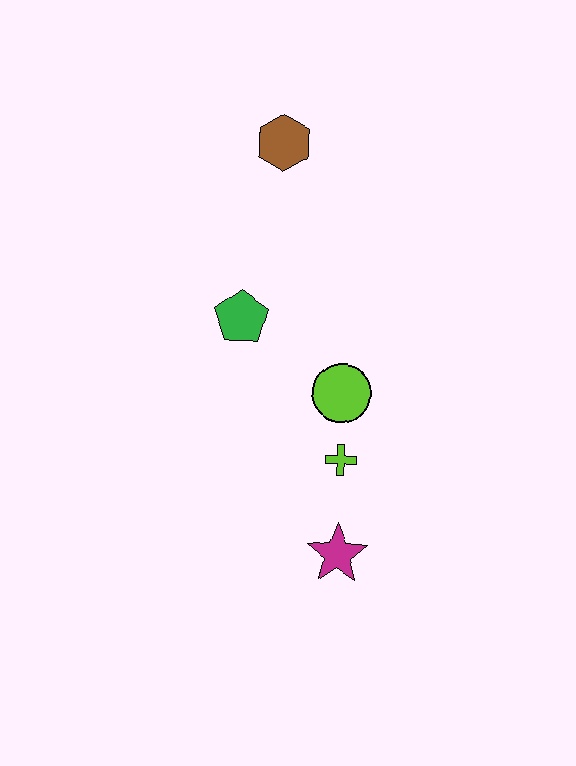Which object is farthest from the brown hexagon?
The magenta star is farthest from the brown hexagon.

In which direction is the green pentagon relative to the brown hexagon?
The green pentagon is below the brown hexagon.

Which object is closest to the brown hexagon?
The green pentagon is closest to the brown hexagon.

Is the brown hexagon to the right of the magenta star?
No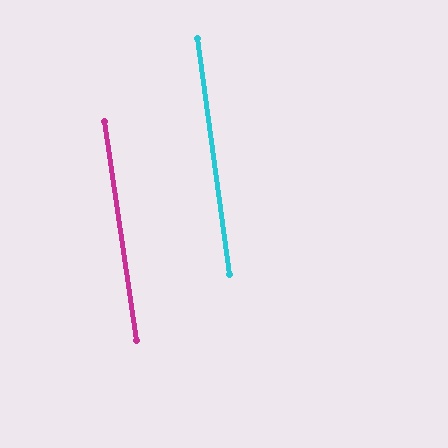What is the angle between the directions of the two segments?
Approximately 0 degrees.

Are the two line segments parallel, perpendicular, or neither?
Parallel — their directions differ by only 0.4°.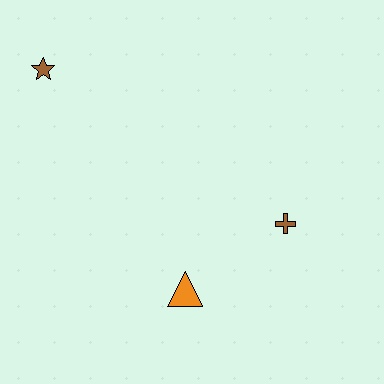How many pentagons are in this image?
There are no pentagons.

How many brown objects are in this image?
There are 2 brown objects.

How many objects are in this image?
There are 3 objects.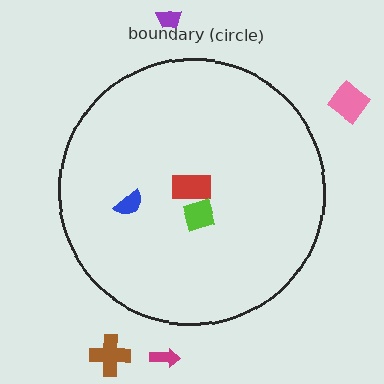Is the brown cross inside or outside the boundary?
Outside.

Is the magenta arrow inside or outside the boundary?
Outside.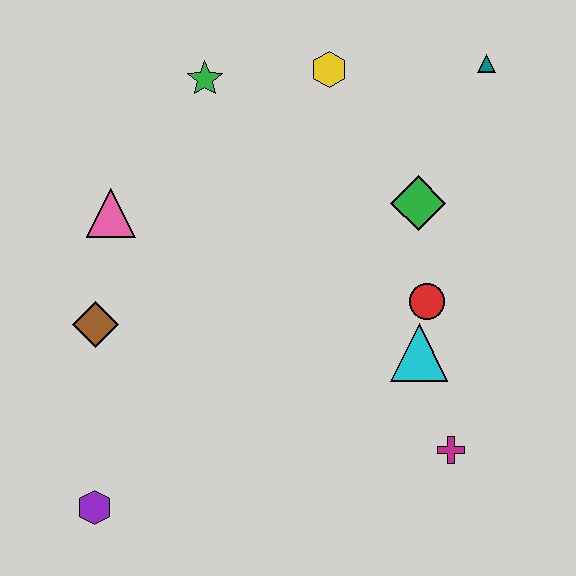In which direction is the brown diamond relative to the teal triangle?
The brown diamond is to the left of the teal triangle.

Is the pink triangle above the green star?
No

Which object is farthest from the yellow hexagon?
The purple hexagon is farthest from the yellow hexagon.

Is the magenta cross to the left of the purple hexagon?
No